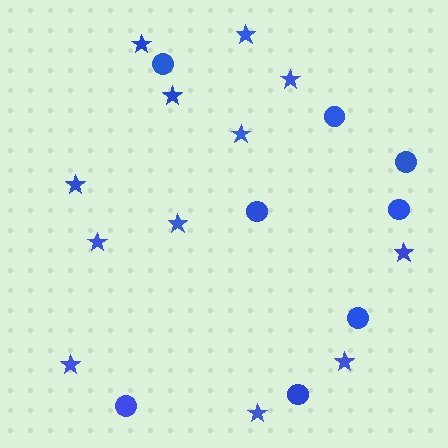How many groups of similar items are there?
There are 2 groups: one group of stars (12) and one group of circles (8).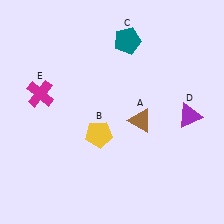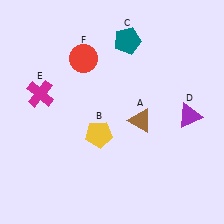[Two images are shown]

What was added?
A red circle (F) was added in Image 2.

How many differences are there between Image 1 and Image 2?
There is 1 difference between the two images.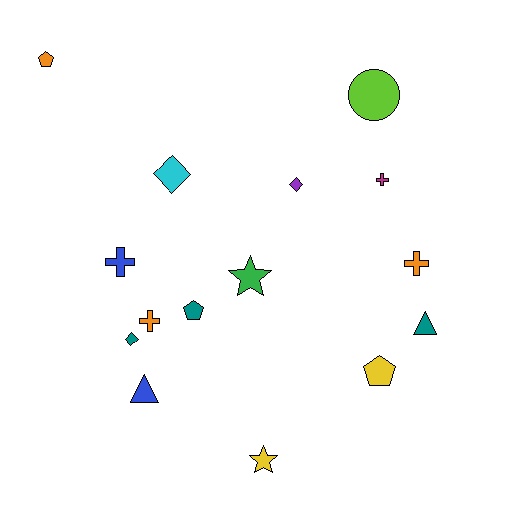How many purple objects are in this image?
There is 1 purple object.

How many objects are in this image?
There are 15 objects.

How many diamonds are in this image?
There are 3 diamonds.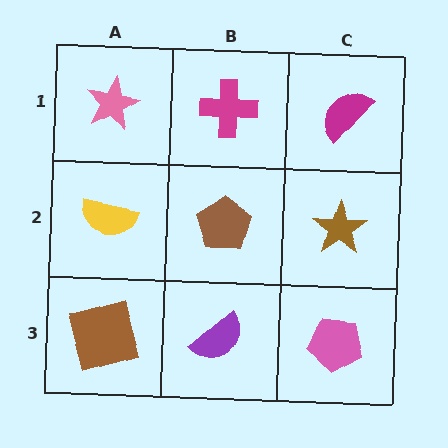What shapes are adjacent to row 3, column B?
A brown pentagon (row 2, column B), a brown square (row 3, column A), a pink pentagon (row 3, column C).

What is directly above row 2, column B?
A magenta cross.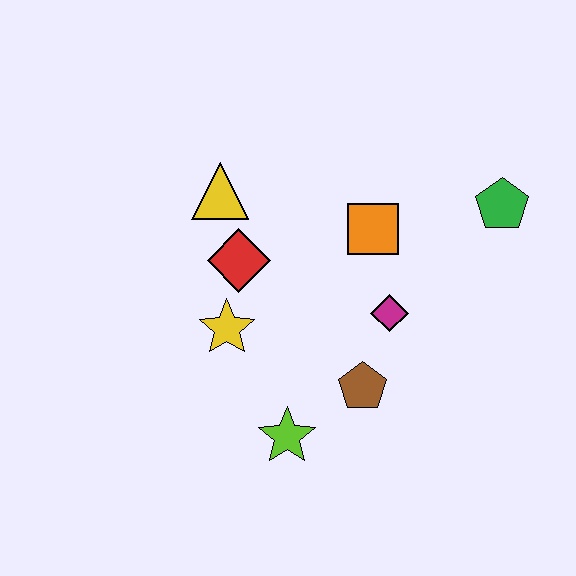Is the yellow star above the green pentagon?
No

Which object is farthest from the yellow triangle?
The green pentagon is farthest from the yellow triangle.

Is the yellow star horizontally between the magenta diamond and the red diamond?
No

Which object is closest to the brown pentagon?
The magenta diamond is closest to the brown pentagon.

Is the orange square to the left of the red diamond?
No